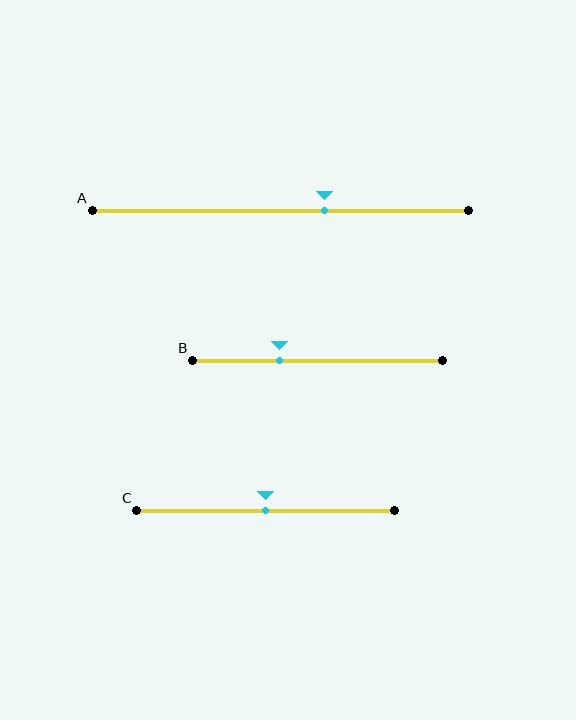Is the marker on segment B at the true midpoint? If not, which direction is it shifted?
No, the marker on segment B is shifted to the left by about 15% of the segment length.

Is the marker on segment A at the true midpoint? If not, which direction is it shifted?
No, the marker on segment A is shifted to the right by about 12% of the segment length.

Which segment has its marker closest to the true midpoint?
Segment C has its marker closest to the true midpoint.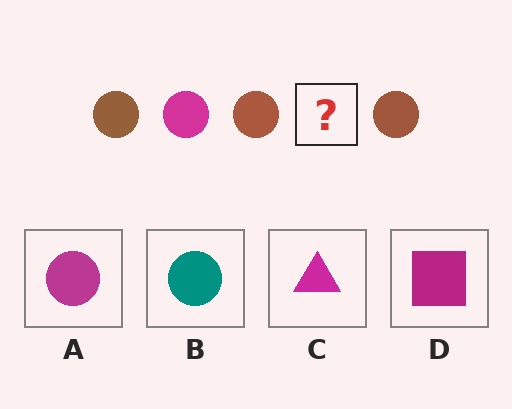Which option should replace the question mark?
Option A.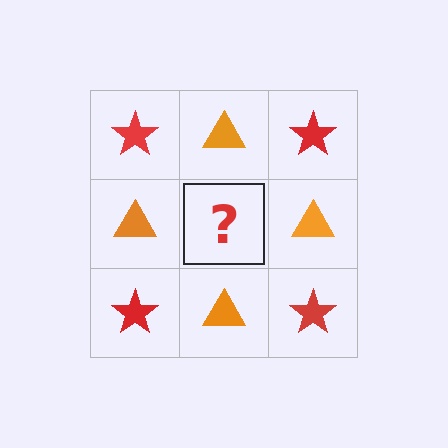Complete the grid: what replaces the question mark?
The question mark should be replaced with a red star.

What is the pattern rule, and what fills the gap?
The rule is that it alternates red star and orange triangle in a checkerboard pattern. The gap should be filled with a red star.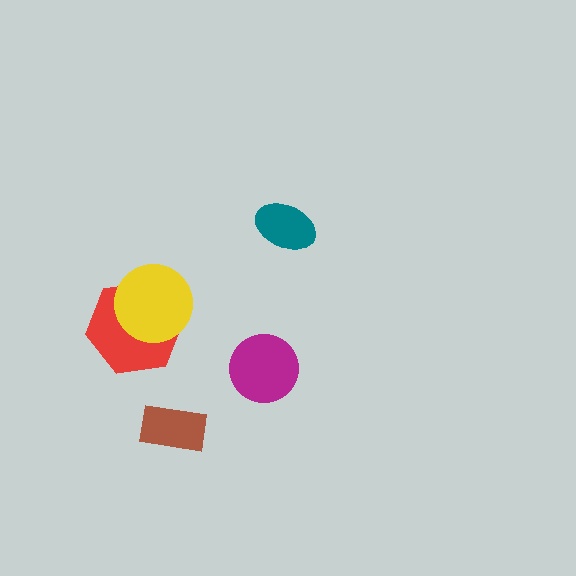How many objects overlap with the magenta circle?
0 objects overlap with the magenta circle.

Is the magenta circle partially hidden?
No, no other shape covers it.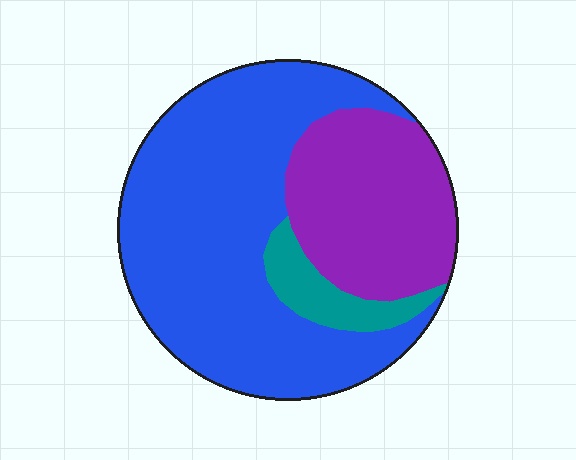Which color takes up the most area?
Blue, at roughly 65%.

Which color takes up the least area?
Teal, at roughly 10%.